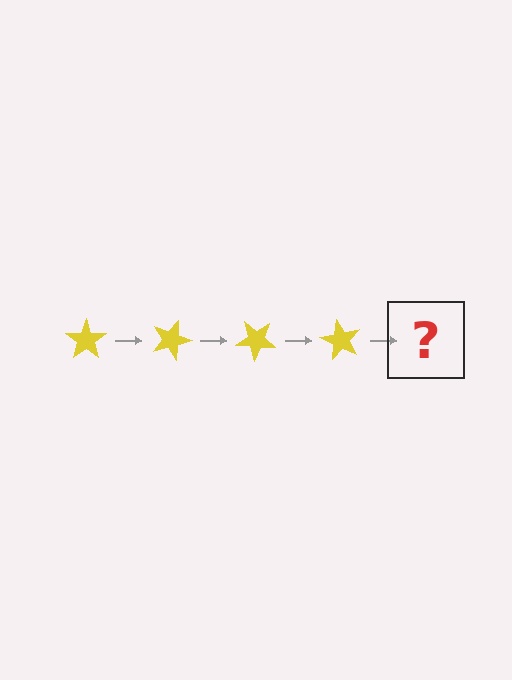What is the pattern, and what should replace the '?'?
The pattern is that the star rotates 20 degrees each step. The '?' should be a yellow star rotated 80 degrees.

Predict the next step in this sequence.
The next step is a yellow star rotated 80 degrees.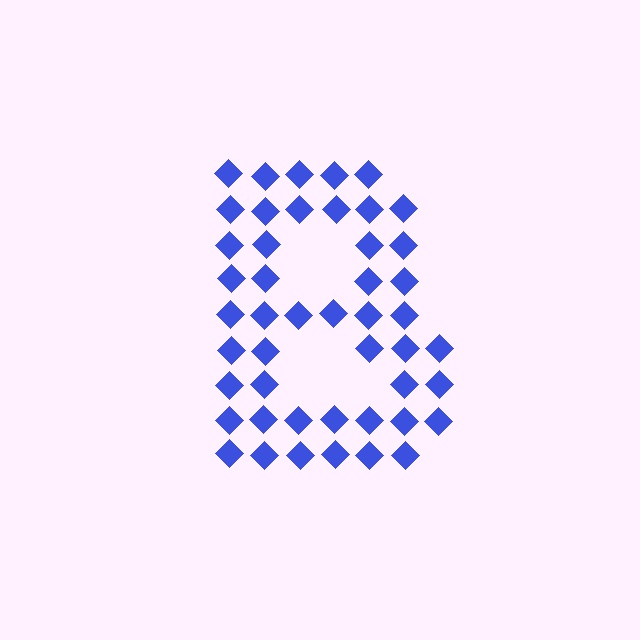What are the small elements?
The small elements are diamonds.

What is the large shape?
The large shape is the letter B.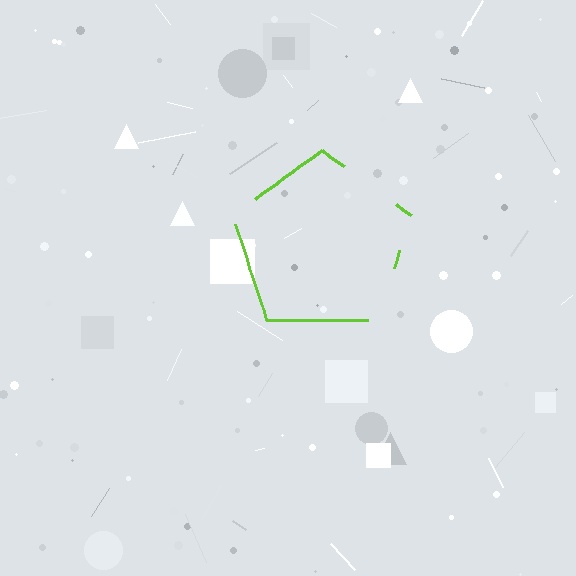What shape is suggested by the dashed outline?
The dashed outline suggests a pentagon.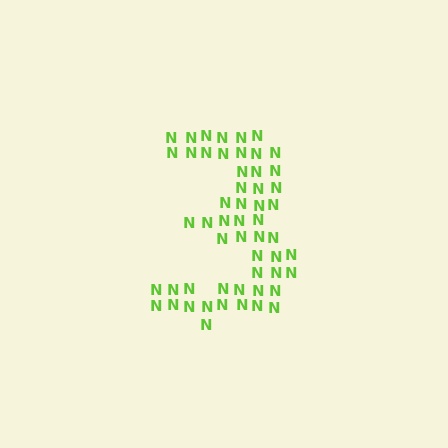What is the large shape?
The large shape is the digit 3.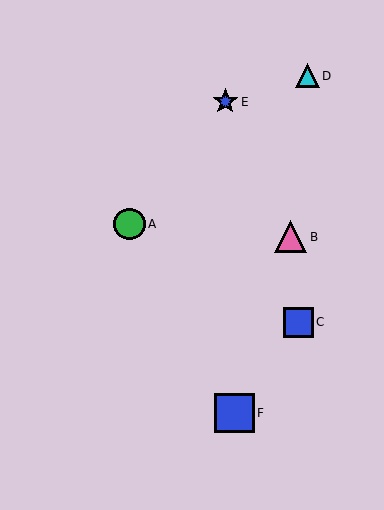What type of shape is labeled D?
Shape D is a cyan triangle.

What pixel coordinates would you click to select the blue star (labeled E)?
Click at (225, 102) to select the blue star E.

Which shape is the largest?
The blue square (labeled F) is the largest.